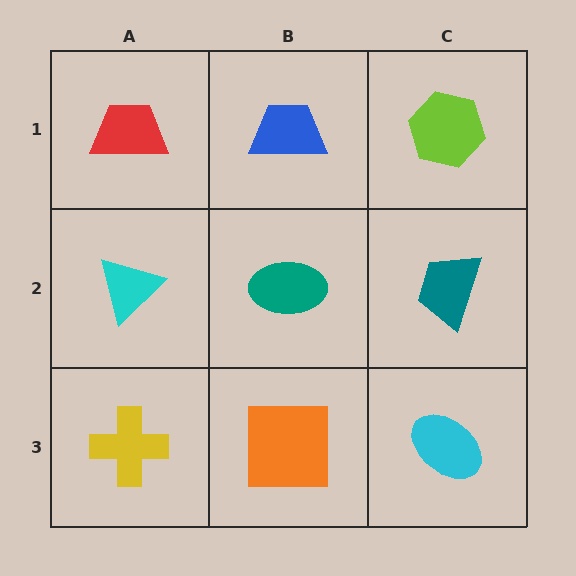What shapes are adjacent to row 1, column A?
A cyan triangle (row 2, column A), a blue trapezoid (row 1, column B).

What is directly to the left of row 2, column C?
A teal ellipse.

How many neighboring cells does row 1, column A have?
2.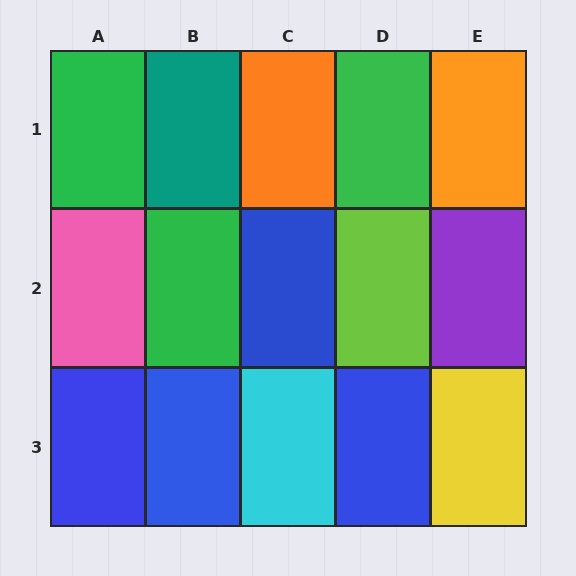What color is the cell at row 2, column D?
Lime.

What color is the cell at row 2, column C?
Blue.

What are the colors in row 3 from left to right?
Blue, blue, cyan, blue, yellow.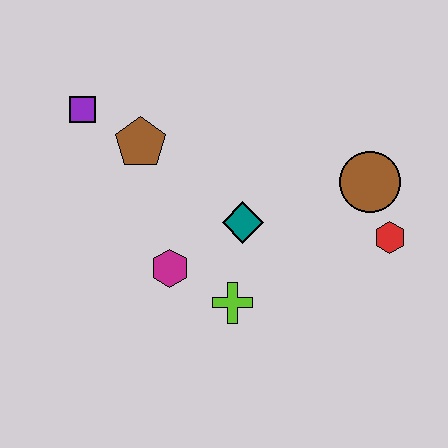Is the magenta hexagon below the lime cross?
No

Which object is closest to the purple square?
The brown pentagon is closest to the purple square.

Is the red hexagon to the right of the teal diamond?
Yes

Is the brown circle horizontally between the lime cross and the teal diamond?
No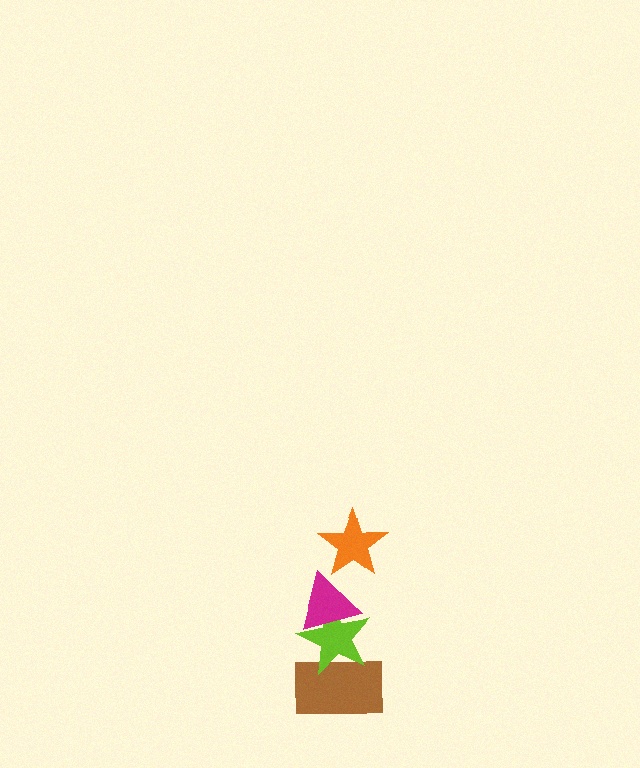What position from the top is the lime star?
The lime star is 3rd from the top.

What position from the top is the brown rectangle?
The brown rectangle is 4th from the top.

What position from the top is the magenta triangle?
The magenta triangle is 2nd from the top.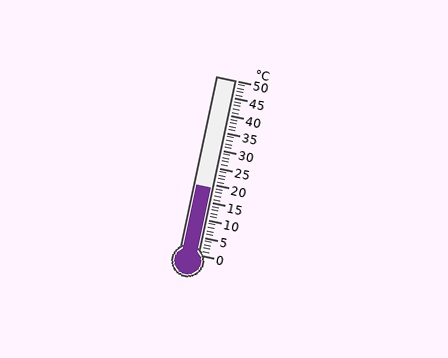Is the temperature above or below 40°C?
The temperature is below 40°C.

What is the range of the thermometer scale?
The thermometer scale ranges from 0°C to 50°C.